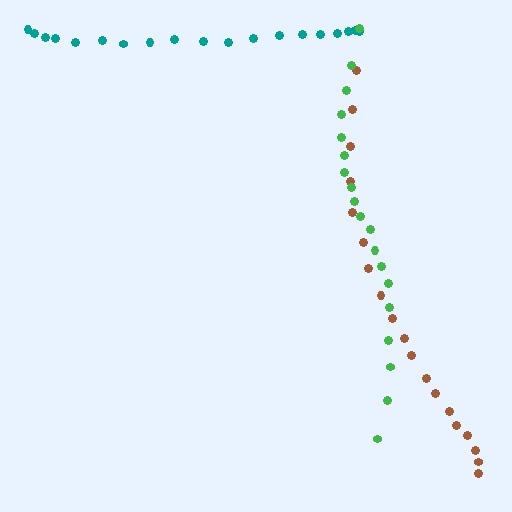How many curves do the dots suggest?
There are 3 distinct paths.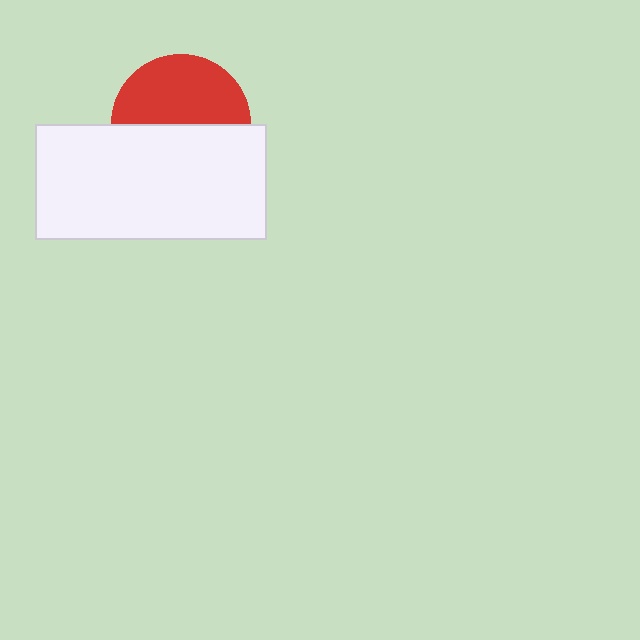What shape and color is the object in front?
The object in front is a white rectangle.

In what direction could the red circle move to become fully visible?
The red circle could move up. That would shift it out from behind the white rectangle entirely.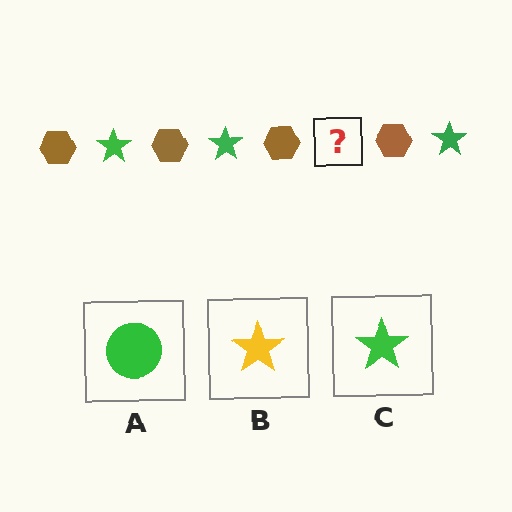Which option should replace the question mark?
Option C.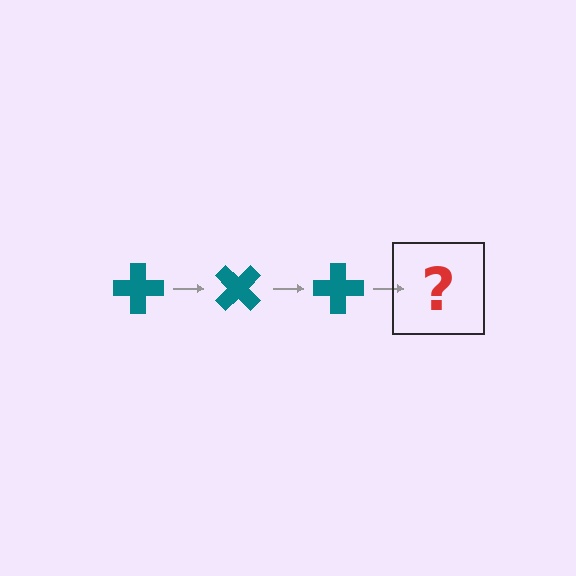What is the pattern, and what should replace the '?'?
The pattern is that the cross rotates 45 degrees each step. The '?' should be a teal cross rotated 135 degrees.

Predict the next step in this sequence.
The next step is a teal cross rotated 135 degrees.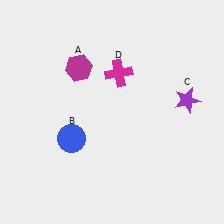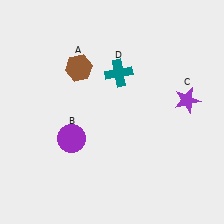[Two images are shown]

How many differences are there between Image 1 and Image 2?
There are 3 differences between the two images.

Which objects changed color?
A changed from magenta to brown. B changed from blue to purple. D changed from magenta to teal.